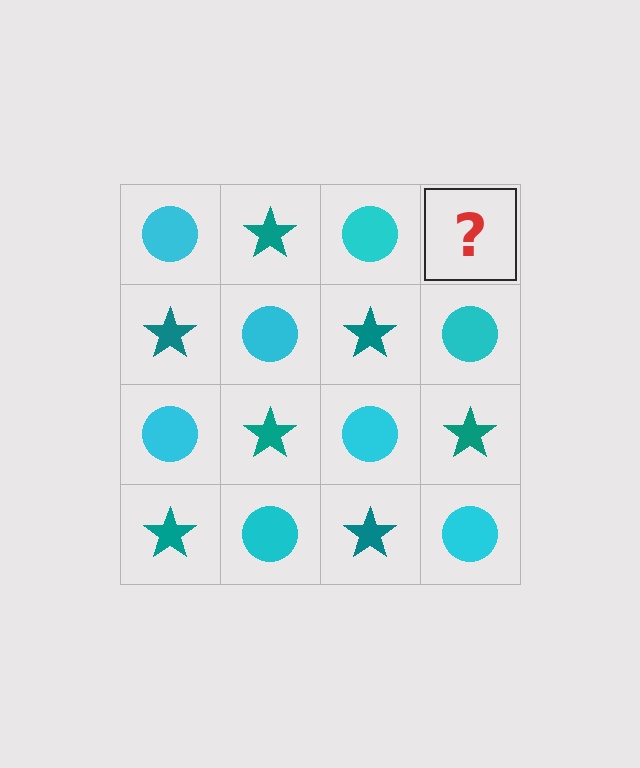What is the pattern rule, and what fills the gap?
The rule is that it alternates cyan circle and teal star in a checkerboard pattern. The gap should be filled with a teal star.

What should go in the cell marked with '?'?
The missing cell should contain a teal star.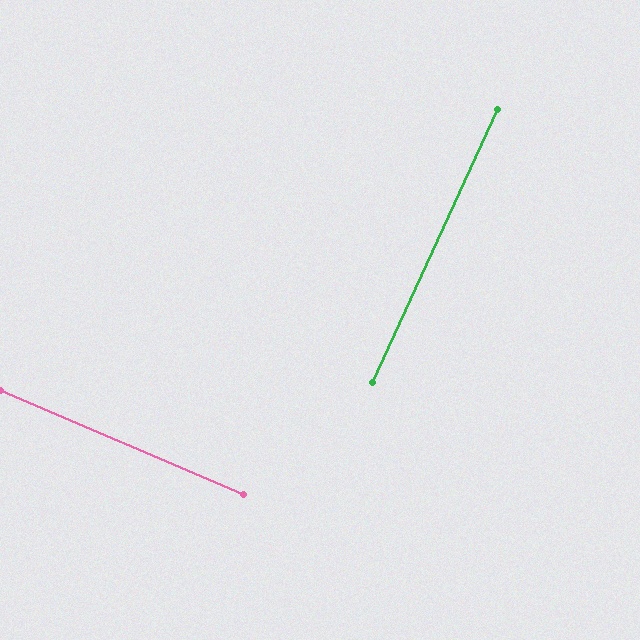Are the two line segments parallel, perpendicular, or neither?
Perpendicular — they meet at approximately 89°.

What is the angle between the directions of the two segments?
Approximately 89 degrees.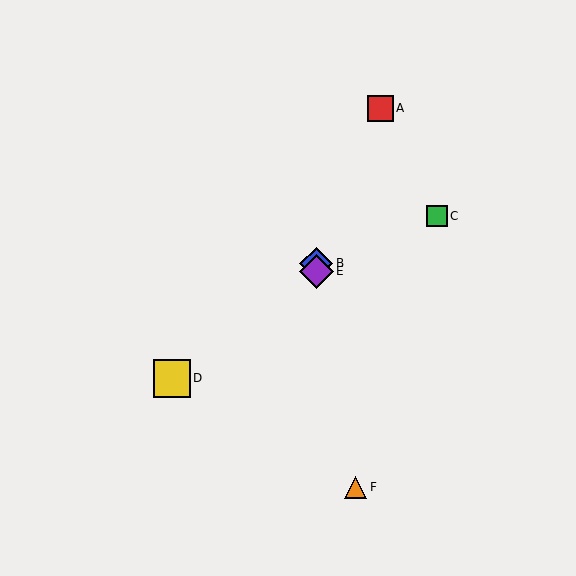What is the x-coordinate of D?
Object D is at x≈172.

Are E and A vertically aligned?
No, E is at x≈316 and A is at x≈380.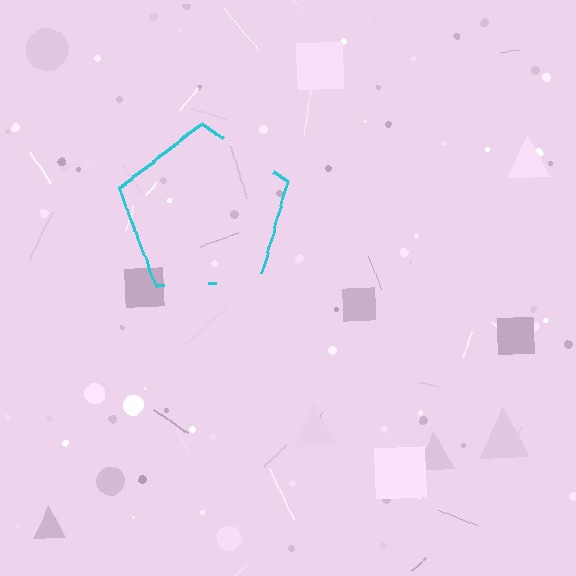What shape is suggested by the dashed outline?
The dashed outline suggests a pentagon.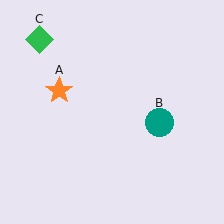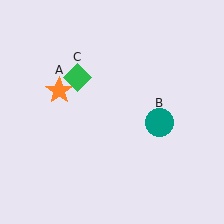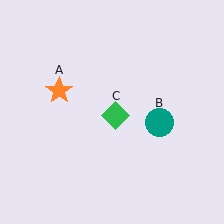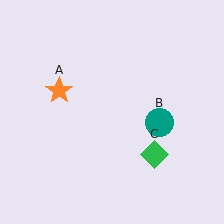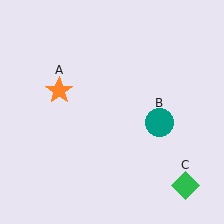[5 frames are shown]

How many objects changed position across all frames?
1 object changed position: green diamond (object C).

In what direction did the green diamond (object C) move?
The green diamond (object C) moved down and to the right.